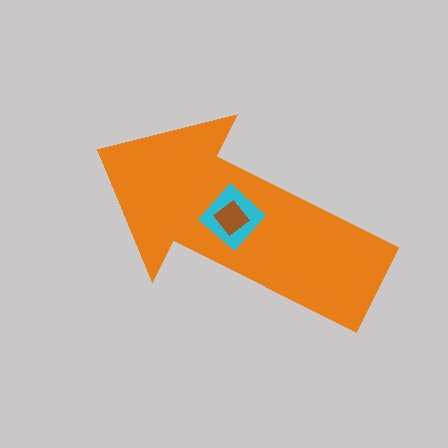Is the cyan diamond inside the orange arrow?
Yes.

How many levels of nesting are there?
3.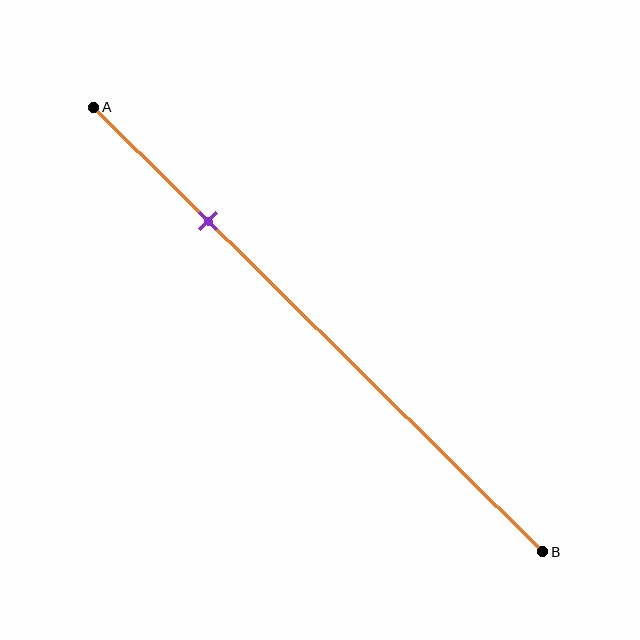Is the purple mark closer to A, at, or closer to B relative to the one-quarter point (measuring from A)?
The purple mark is approximately at the one-quarter point of segment AB.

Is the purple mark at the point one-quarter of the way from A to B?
Yes, the mark is approximately at the one-quarter point.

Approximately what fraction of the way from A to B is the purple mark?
The purple mark is approximately 25% of the way from A to B.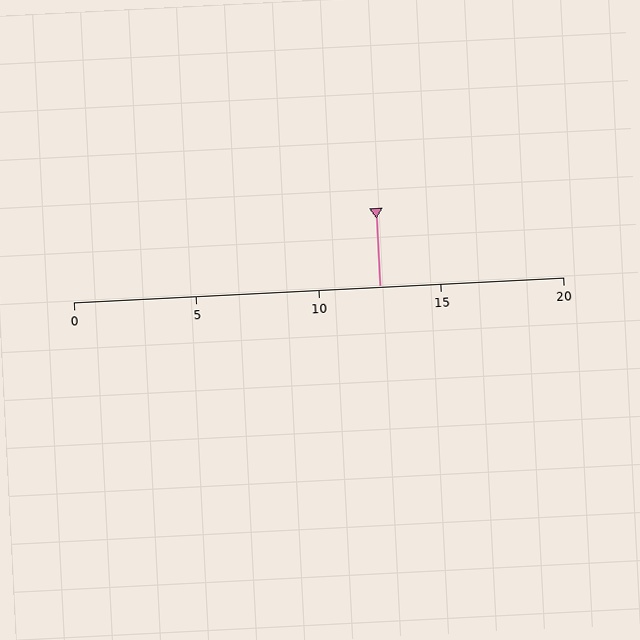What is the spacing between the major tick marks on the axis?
The major ticks are spaced 5 apart.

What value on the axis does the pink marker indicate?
The marker indicates approximately 12.5.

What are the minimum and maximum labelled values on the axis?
The axis runs from 0 to 20.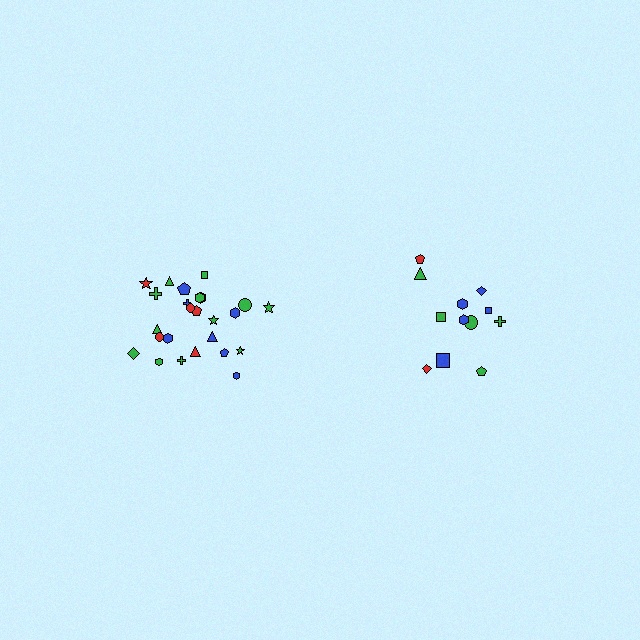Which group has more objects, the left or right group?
The left group.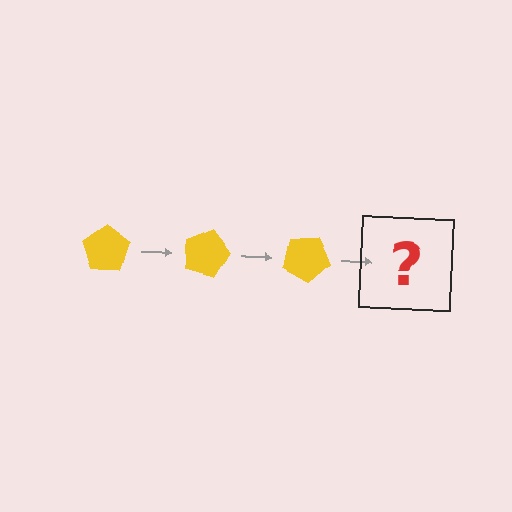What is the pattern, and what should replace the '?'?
The pattern is that the pentagon rotates 15 degrees each step. The '?' should be a yellow pentagon rotated 45 degrees.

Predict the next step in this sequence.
The next step is a yellow pentagon rotated 45 degrees.